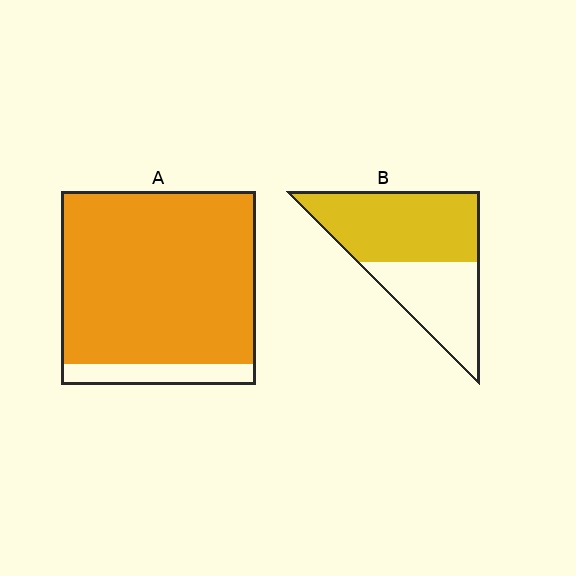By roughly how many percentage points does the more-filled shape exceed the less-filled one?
By roughly 30 percentage points (A over B).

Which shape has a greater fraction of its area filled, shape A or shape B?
Shape A.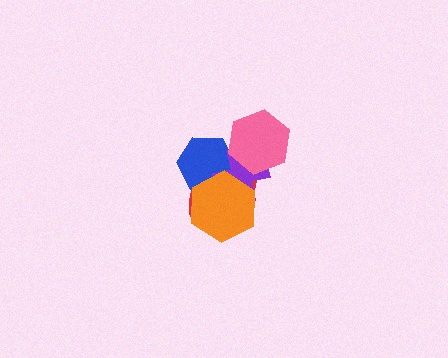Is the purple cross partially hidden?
Yes, it is partially covered by another shape.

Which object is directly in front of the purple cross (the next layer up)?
The pink hexagon is directly in front of the purple cross.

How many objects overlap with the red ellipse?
4 objects overlap with the red ellipse.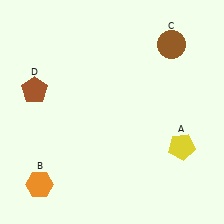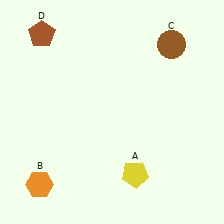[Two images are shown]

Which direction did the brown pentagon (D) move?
The brown pentagon (D) moved up.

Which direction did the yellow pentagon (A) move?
The yellow pentagon (A) moved left.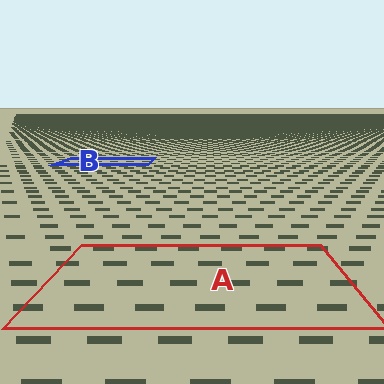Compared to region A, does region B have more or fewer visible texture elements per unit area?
Region B has more texture elements per unit area — they are packed more densely because it is farther away.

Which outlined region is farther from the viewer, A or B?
Region B is farther from the viewer — the texture elements inside it appear smaller and more densely packed.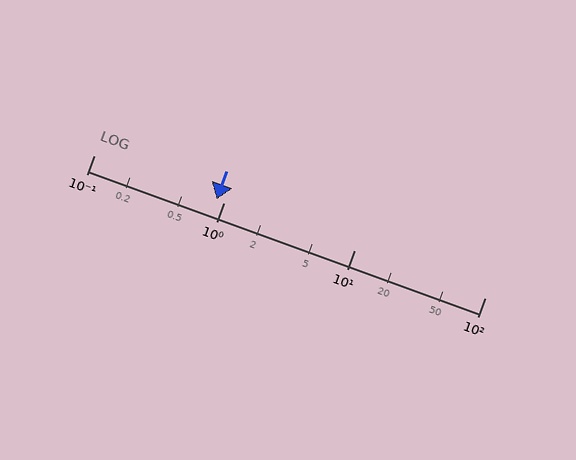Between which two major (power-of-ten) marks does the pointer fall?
The pointer is between 0.1 and 1.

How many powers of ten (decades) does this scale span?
The scale spans 3 decades, from 0.1 to 100.